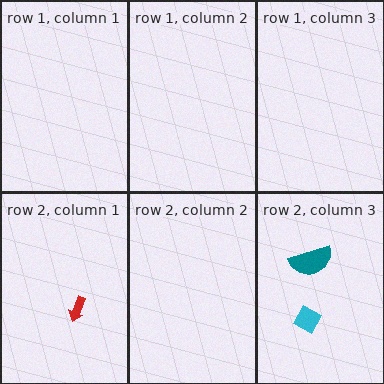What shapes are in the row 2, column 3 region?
The teal semicircle, the cyan diamond.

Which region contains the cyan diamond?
The row 2, column 3 region.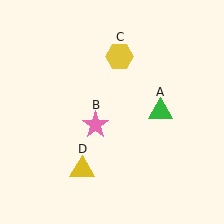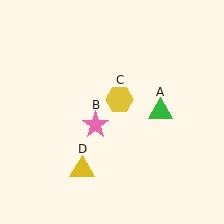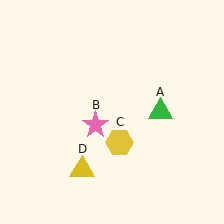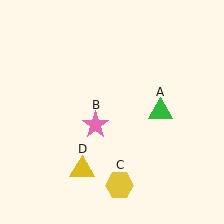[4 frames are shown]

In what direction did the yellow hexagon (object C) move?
The yellow hexagon (object C) moved down.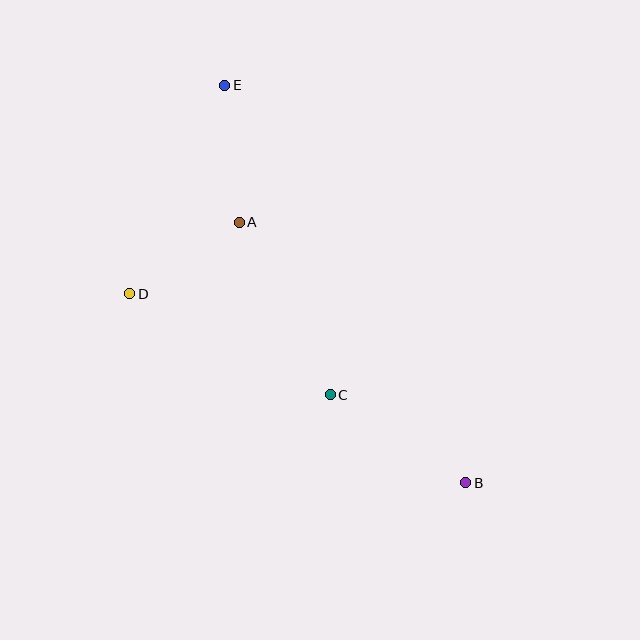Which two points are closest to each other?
Points A and D are closest to each other.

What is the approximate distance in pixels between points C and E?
The distance between C and E is approximately 327 pixels.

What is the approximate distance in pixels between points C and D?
The distance between C and D is approximately 225 pixels.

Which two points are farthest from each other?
Points B and E are farthest from each other.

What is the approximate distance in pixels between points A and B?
The distance between A and B is approximately 345 pixels.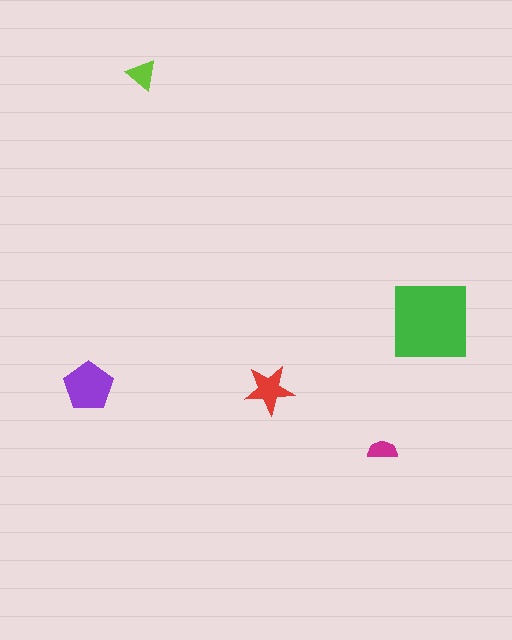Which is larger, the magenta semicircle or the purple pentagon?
The purple pentagon.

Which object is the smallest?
The magenta semicircle.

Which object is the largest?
The green square.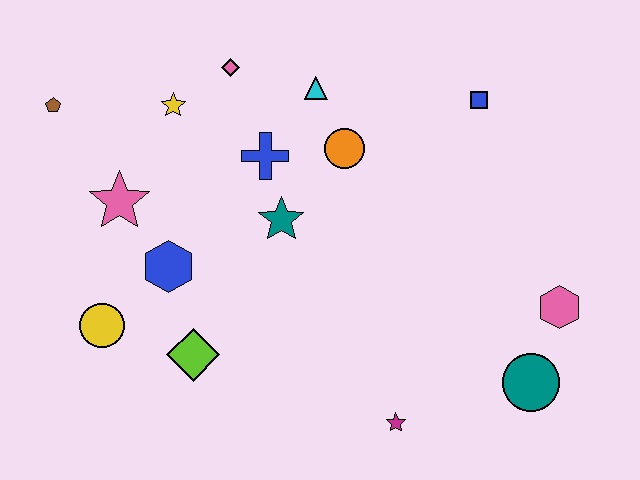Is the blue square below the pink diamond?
Yes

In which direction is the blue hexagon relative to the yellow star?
The blue hexagon is below the yellow star.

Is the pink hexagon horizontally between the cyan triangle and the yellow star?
No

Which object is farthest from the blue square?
The yellow circle is farthest from the blue square.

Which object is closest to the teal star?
The blue cross is closest to the teal star.